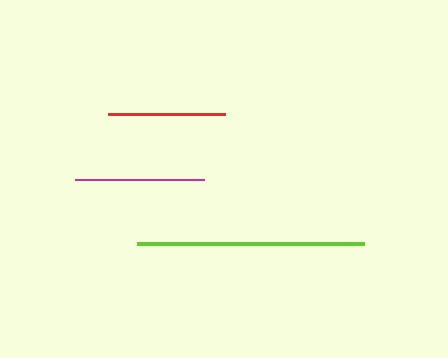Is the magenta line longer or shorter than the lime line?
The lime line is longer than the magenta line.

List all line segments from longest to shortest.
From longest to shortest: lime, magenta, red.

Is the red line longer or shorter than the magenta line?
The magenta line is longer than the red line.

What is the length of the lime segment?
The lime segment is approximately 227 pixels long.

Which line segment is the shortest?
The red line is the shortest at approximately 117 pixels.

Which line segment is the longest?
The lime line is the longest at approximately 227 pixels.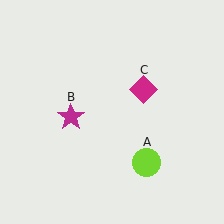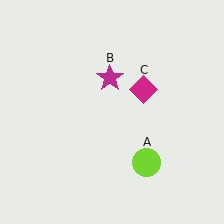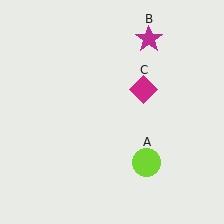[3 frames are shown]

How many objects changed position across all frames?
1 object changed position: magenta star (object B).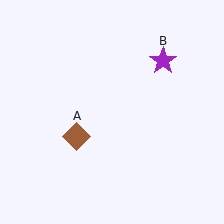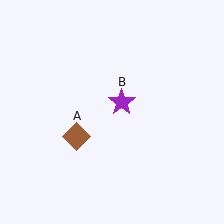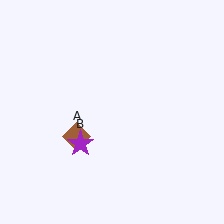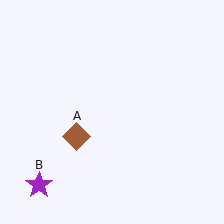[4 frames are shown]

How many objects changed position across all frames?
1 object changed position: purple star (object B).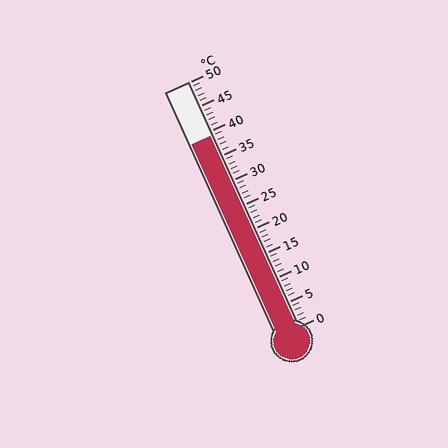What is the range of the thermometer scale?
The thermometer scale ranges from 0°C to 50°C.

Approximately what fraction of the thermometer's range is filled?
The thermometer is filled to approximately 80% of its range.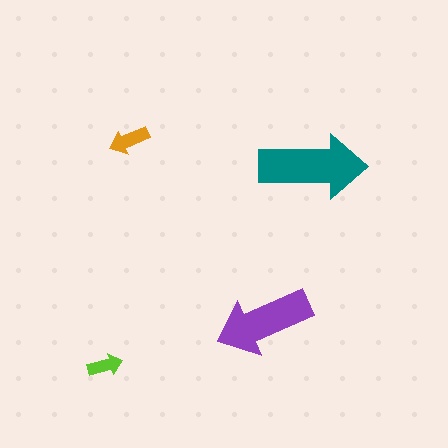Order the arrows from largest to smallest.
the teal one, the purple one, the orange one, the lime one.